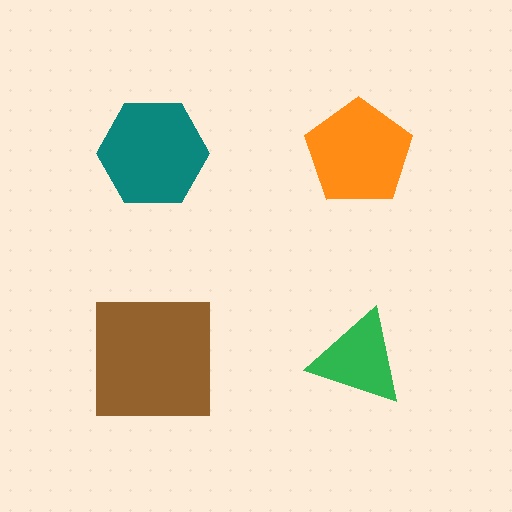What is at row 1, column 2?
An orange pentagon.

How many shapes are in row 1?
2 shapes.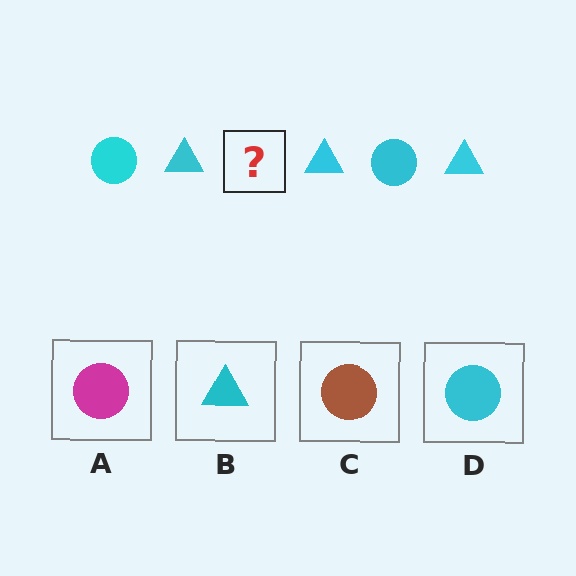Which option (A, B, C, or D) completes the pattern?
D.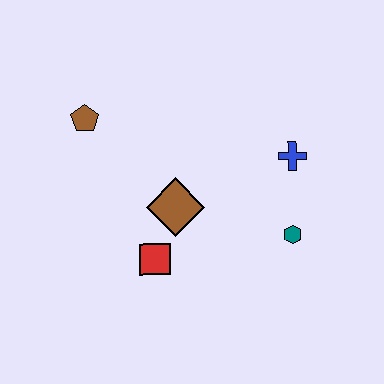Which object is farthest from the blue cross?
The brown pentagon is farthest from the blue cross.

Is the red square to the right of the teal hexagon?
No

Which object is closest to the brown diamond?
The red square is closest to the brown diamond.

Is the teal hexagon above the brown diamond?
No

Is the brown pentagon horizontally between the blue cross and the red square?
No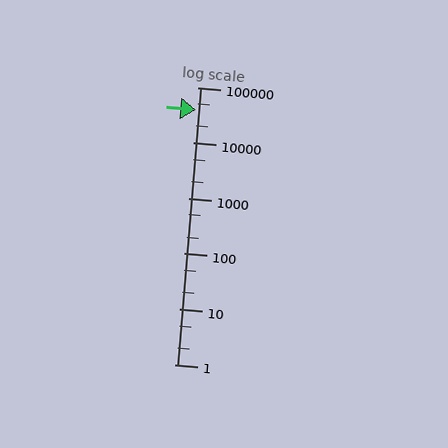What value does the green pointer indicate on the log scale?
The pointer indicates approximately 39000.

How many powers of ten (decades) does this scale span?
The scale spans 5 decades, from 1 to 100000.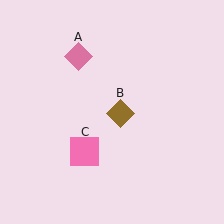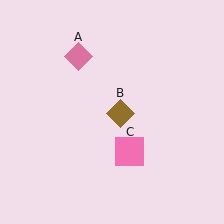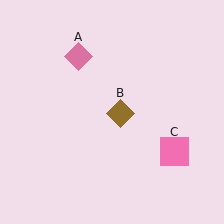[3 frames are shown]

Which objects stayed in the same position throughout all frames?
Pink diamond (object A) and brown diamond (object B) remained stationary.